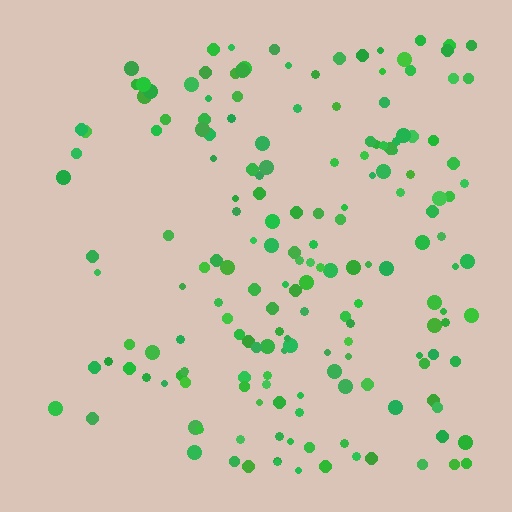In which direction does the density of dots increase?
From left to right, with the right side densest.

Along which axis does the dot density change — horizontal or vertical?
Horizontal.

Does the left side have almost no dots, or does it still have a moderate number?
Still a moderate number, just noticeably fewer than the right.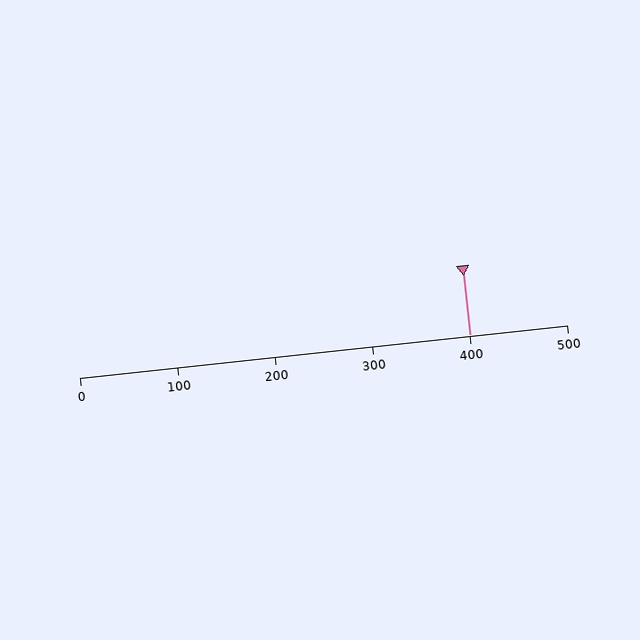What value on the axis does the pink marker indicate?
The marker indicates approximately 400.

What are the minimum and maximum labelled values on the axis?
The axis runs from 0 to 500.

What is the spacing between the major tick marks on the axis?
The major ticks are spaced 100 apart.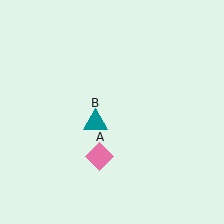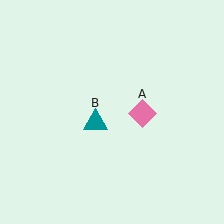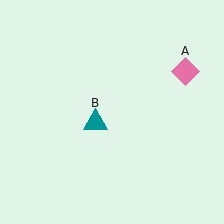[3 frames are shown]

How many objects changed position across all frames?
1 object changed position: pink diamond (object A).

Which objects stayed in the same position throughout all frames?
Teal triangle (object B) remained stationary.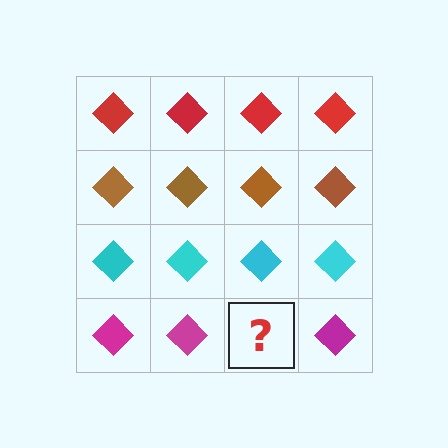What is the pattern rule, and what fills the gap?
The rule is that each row has a consistent color. The gap should be filled with a magenta diamond.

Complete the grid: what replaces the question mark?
The question mark should be replaced with a magenta diamond.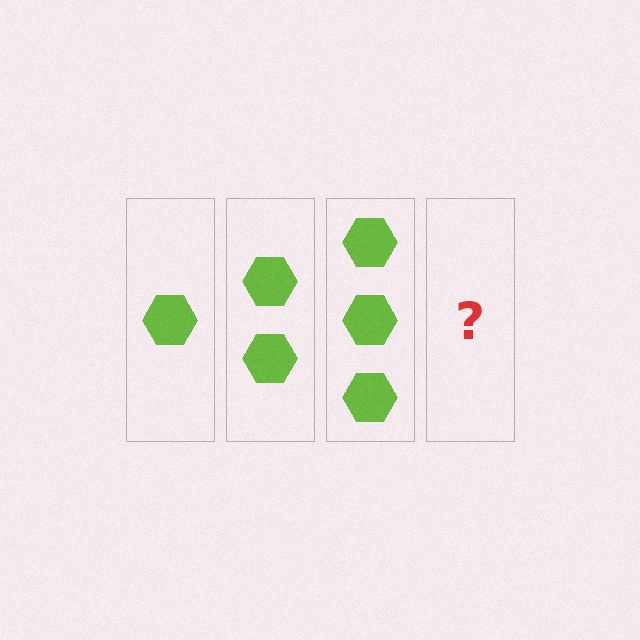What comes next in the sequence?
The next element should be 4 hexagons.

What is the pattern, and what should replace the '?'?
The pattern is that each step adds one more hexagon. The '?' should be 4 hexagons.